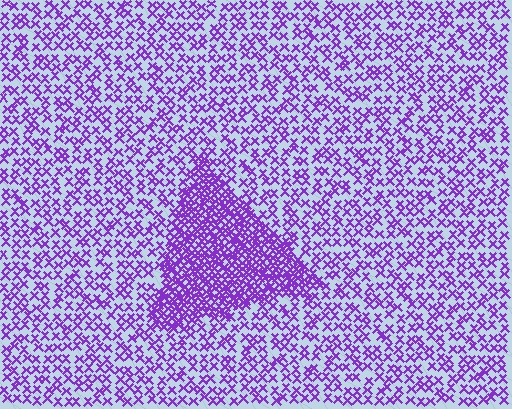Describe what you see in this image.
The image contains small purple elements arranged at two different densities. A triangle-shaped region is visible where the elements are more densely packed than the surrounding area.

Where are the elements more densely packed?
The elements are more densely packed inside the triangle boundary.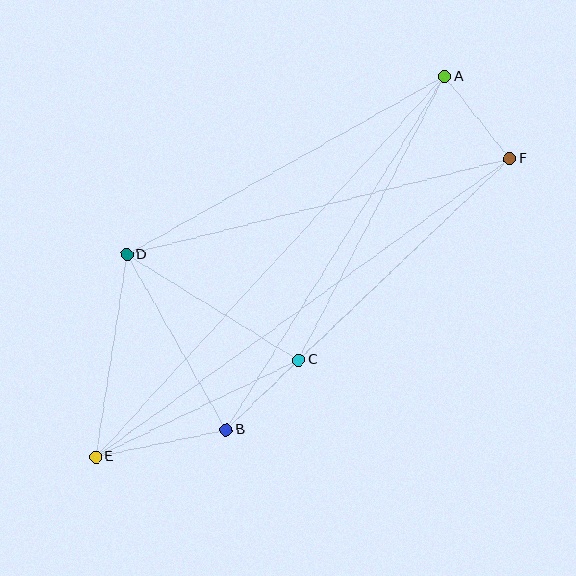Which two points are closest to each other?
Points B and C are closest to each other.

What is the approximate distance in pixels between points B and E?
The distance between B and E is approximately 133 pixels.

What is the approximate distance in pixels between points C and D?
The distance between C and D is approximately 202 pixels.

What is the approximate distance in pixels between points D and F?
The distance between D and F is approximately 395 pixels.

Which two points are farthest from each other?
Points A and E are farthest from each other.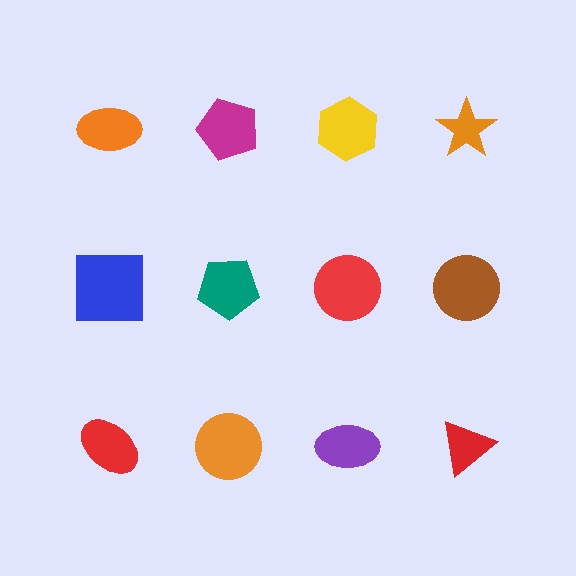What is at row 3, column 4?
A red triangle.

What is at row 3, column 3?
A purple ellipse.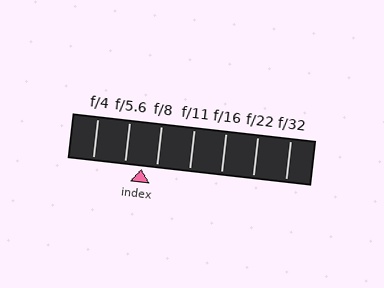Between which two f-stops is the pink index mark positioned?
The index mark is between f/5.6 and f/8.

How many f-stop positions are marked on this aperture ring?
There are 7 f-stop positions marked.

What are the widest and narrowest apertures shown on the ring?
The widest aperture shown is f/4 and the narrowest is f/32.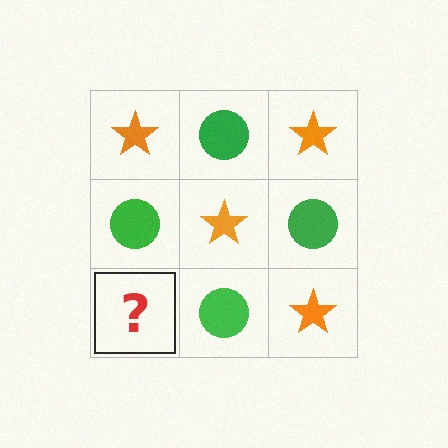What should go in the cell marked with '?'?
The missing cell should contain an orange star.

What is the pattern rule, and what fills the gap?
The rule is that it alternates orange star and green circle in a checkerboard pattern. The gap should be filled with an orange star.